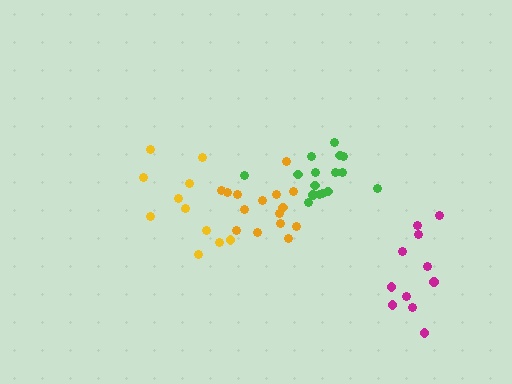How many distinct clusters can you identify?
There are 4 distinct clusters.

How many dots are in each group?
Group 1: 16 dots, Group 2: 15 dots, Group 3: 11 dots, Group 4: 11 dots (53 total).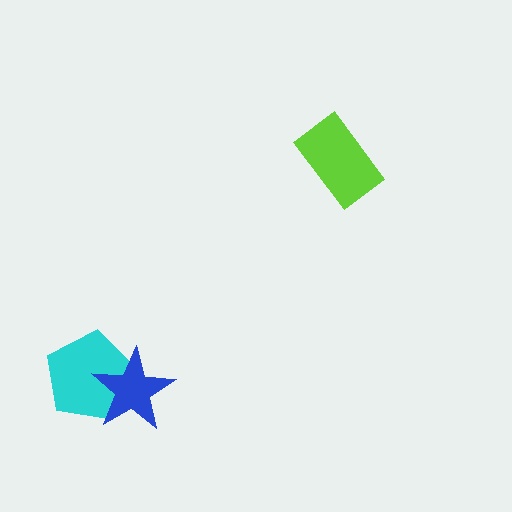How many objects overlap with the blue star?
1 object overlaps with the blue star.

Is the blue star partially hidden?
No, no other shape covers it.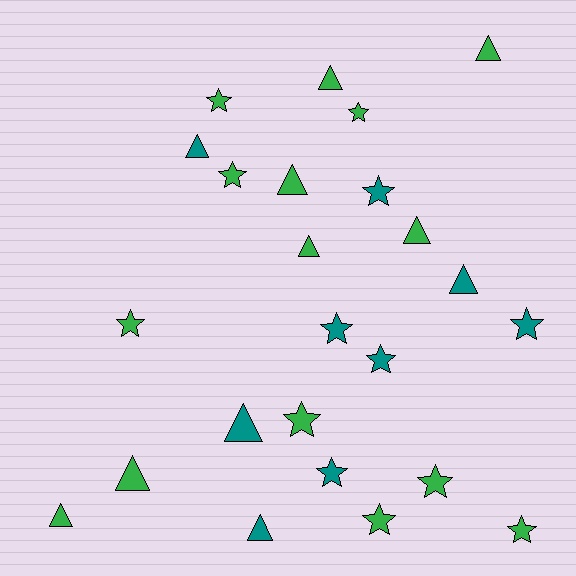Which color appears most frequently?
Green, with 15 objects.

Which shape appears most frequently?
Star, with 13 objects.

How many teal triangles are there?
There are 4 teal triangles.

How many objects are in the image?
There are 24 objects.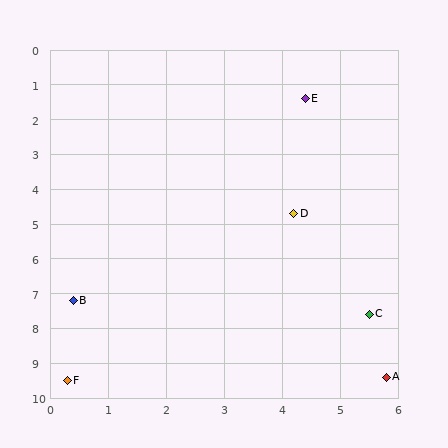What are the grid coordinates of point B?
Point B is at approximately (0.4, 7.2).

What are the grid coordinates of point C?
Point C is at approximately (5.5, 7.6).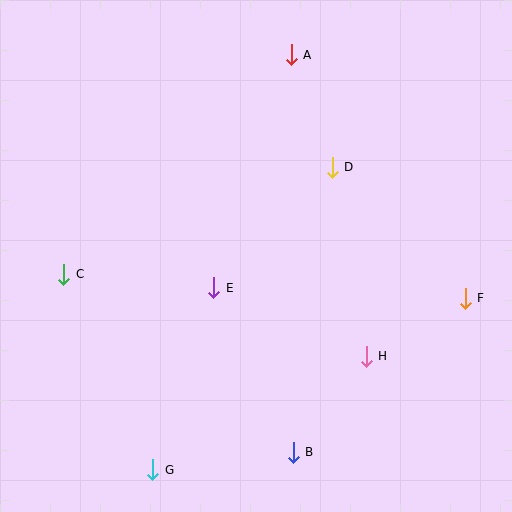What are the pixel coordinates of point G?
Point G is at (153, 470).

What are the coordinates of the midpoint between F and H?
The midpoint between F and H is at (416, 327).